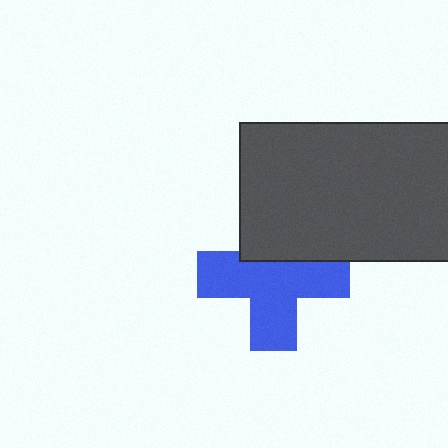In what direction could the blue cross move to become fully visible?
The blue cross could move down. That would shift it out from behind the dark gray rectangle entirely.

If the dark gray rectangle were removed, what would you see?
You would see the complete blue cross.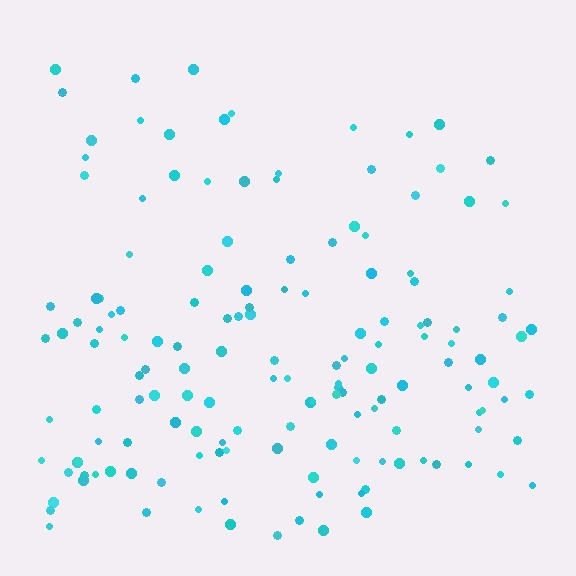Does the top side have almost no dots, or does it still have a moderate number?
Still a moderate number, just noticeably fewer than the bottom.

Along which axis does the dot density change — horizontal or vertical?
Vertical.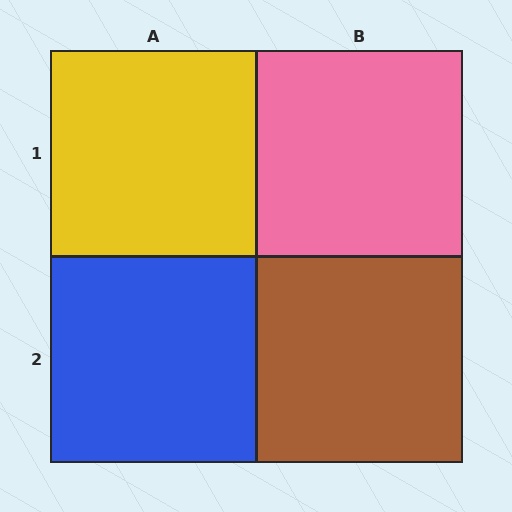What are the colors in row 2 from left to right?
Blue, brown.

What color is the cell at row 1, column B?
Pink.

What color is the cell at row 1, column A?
Yellow.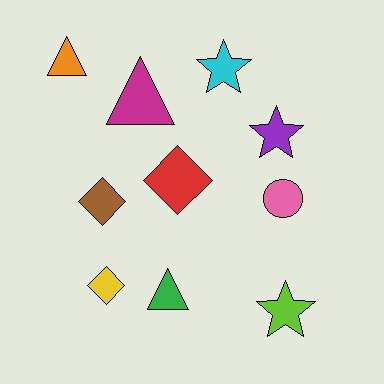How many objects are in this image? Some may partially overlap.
There are 10 objects.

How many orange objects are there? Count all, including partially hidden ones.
There is 1 orange object.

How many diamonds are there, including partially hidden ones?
There are 3 diamonds.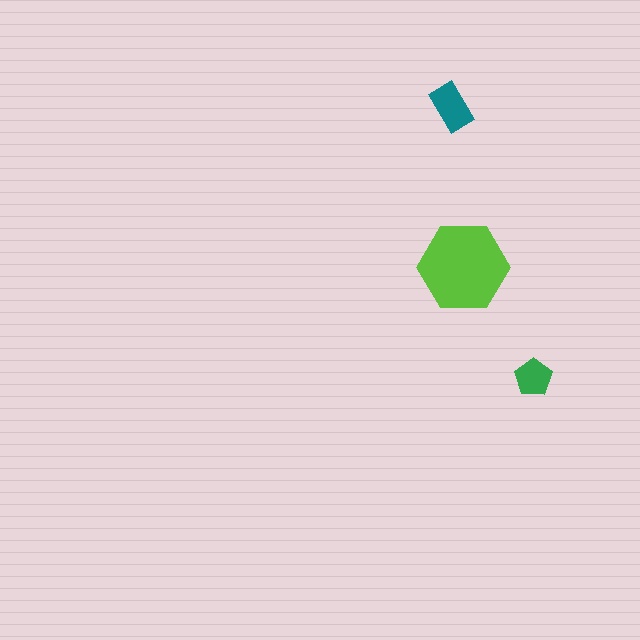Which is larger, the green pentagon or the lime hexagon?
The lime hexagon.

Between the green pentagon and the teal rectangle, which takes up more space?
The teal rectangle.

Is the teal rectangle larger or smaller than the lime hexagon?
Smaller.